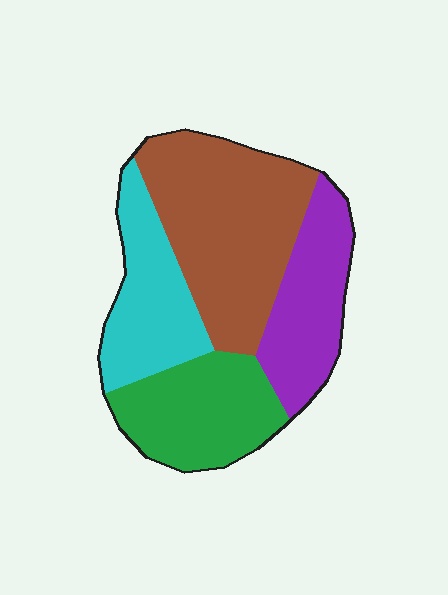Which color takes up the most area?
Brown, at roughly 35%.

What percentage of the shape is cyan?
Cyan covers 20% of the shape.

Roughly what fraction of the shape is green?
Green covers about 20% of the shape.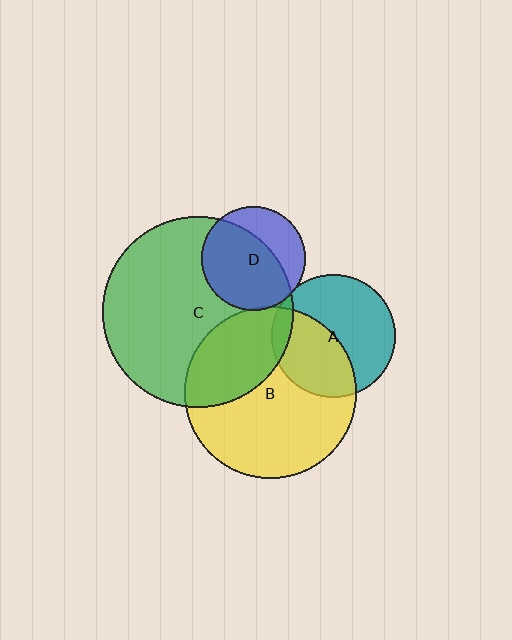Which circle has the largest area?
Circle C (green).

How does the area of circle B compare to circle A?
Approximately 1.9 times.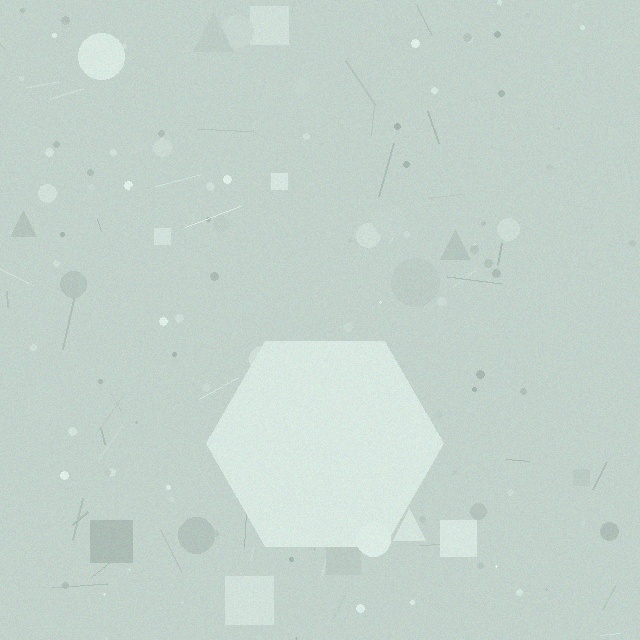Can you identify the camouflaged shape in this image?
The camouflaged shape is a hexagon.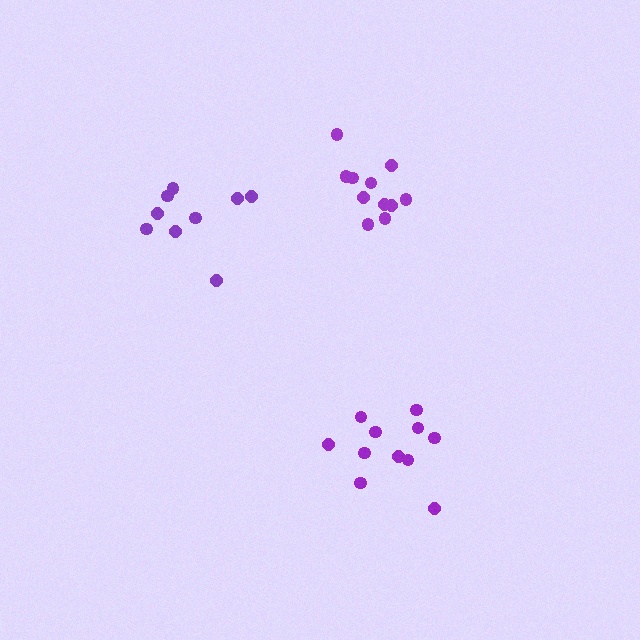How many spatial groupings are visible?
There are 3 spatial groupings.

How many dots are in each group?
Group 1: 11 dots, Group 2: 9 dots, Group 3: 11 dots (31 total).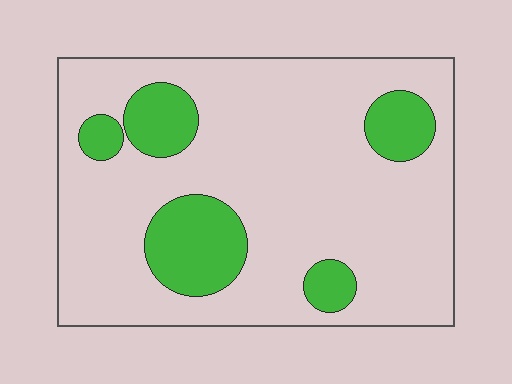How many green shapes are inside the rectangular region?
5.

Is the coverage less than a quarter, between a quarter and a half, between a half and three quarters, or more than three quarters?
Less than a quarter.